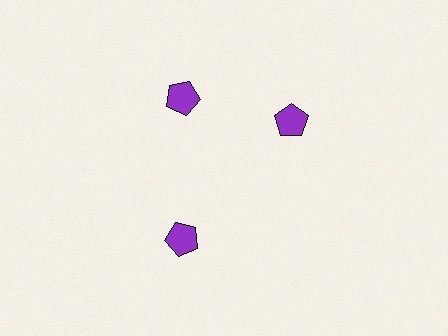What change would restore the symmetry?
The symmetry would be restored by rotating it back into even spacing with its neighbors so that all 3 pentagons sit at equal angles and equal distance from the center.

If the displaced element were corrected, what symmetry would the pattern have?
It would have 3-fold rotational symmetry — the pattern would map onto itself every 120 degrees.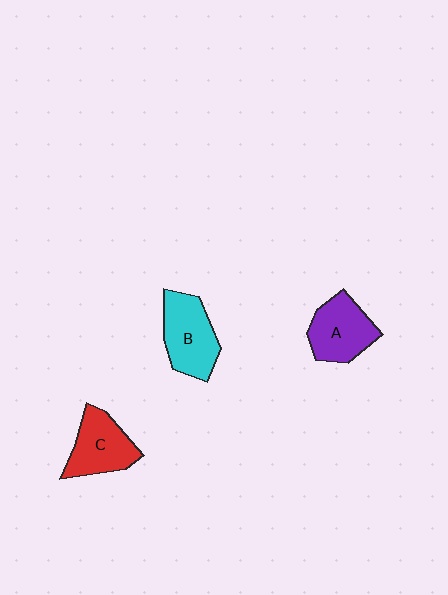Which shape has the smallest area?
Shape C (red).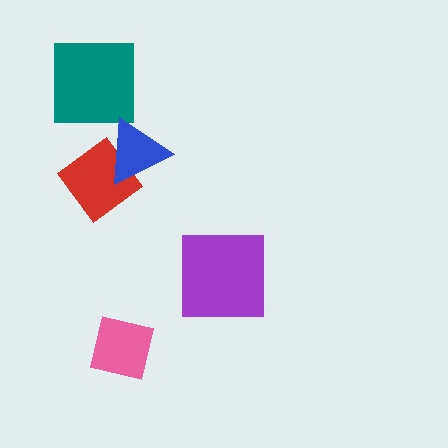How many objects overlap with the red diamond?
1 object overlaps with the red diamond.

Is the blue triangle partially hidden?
No, no other shape covers it.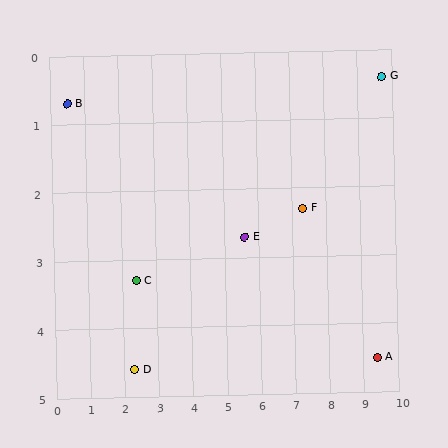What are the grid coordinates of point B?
Point B is at approximately (0.5, 0.7).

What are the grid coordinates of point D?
Point D is at approximately (2.3, 4.6).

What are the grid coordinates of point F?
Point F is at approximately (7.3, 2.3).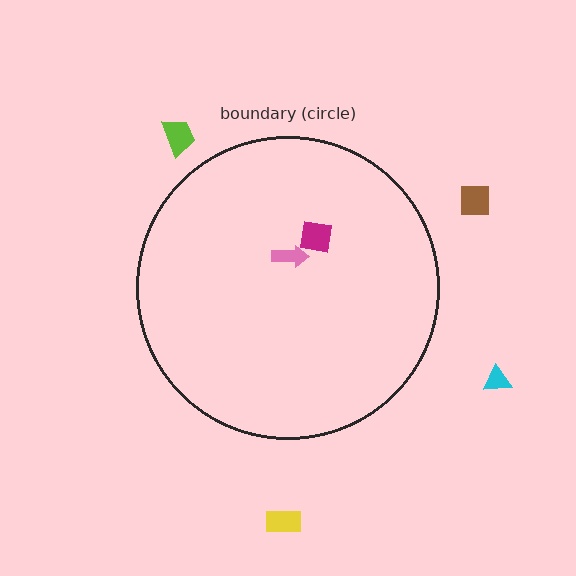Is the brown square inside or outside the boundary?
Outside.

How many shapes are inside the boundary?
2 inside, 4 outside.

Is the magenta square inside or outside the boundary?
Inside.